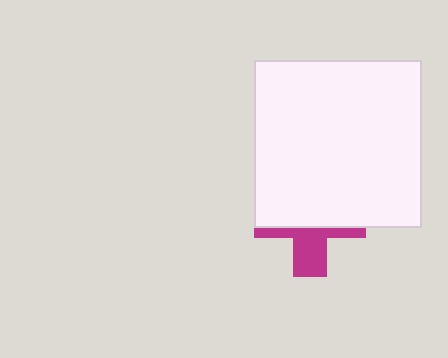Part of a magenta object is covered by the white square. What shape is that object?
It is a cross.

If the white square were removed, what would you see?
You would see the complete magenta cross.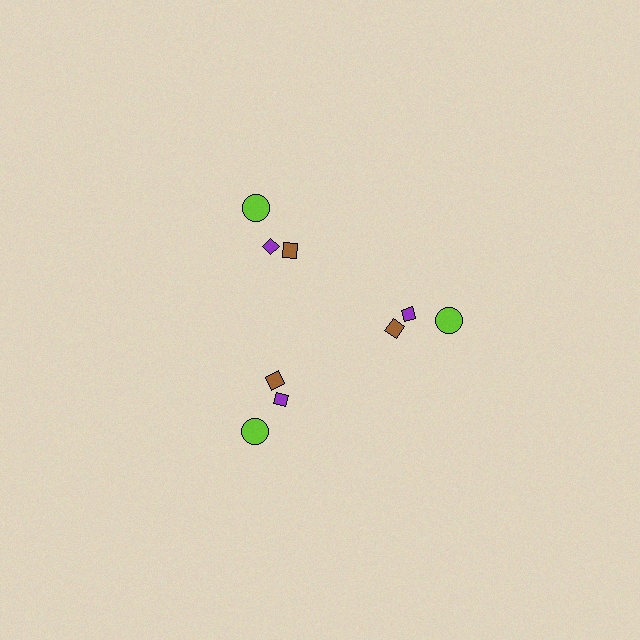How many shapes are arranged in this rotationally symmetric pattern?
There are 9 shapes, arranged in 3 groups of 3.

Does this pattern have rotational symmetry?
Yes, this pattern has 3-fold rotational symmetry. It looks the same after rotating 120 degrees around the center.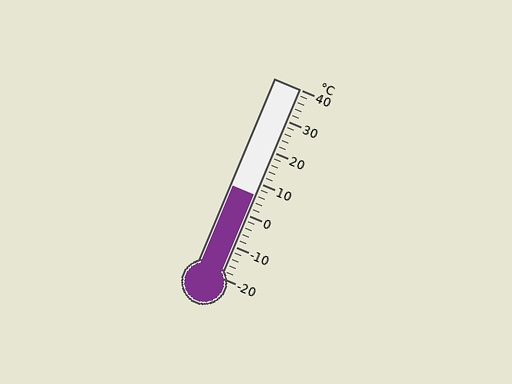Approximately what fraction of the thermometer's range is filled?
The thermometer is filled to approximately 45% of its range.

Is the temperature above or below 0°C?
The temperature is above 0°C.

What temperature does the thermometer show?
The thermometer shows approximately 6°C.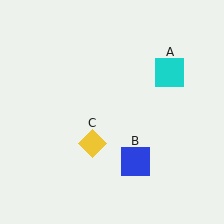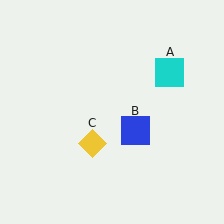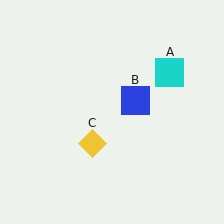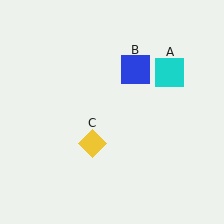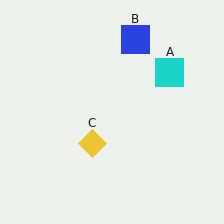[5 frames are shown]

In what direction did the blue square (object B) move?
The blue square (object B) moved up.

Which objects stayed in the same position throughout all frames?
Cyan square (object A) and yellow diamond (object C) remained stationary.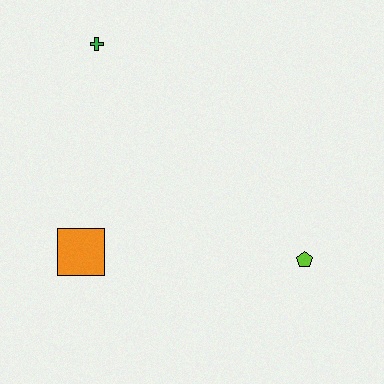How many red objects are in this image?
There are no red objects.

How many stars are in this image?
There are no stars.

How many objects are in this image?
There are 3 objects.